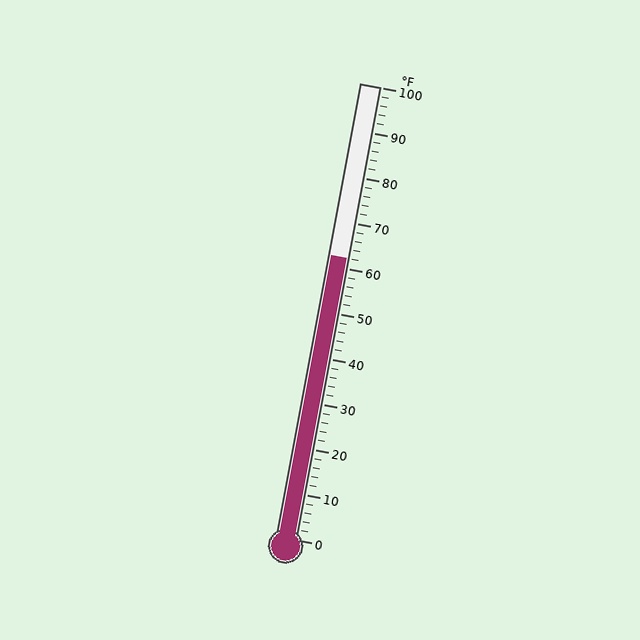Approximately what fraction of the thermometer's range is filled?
The thermometer is filled to approximately 60% of its range.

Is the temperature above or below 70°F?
The temperature is below 70°F.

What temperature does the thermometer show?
The thermometer shows approximately 62°F.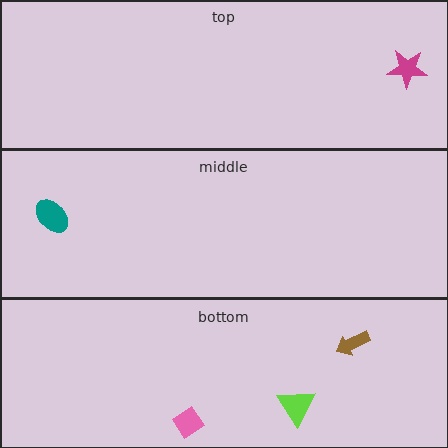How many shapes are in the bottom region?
3.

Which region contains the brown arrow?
The bottom region.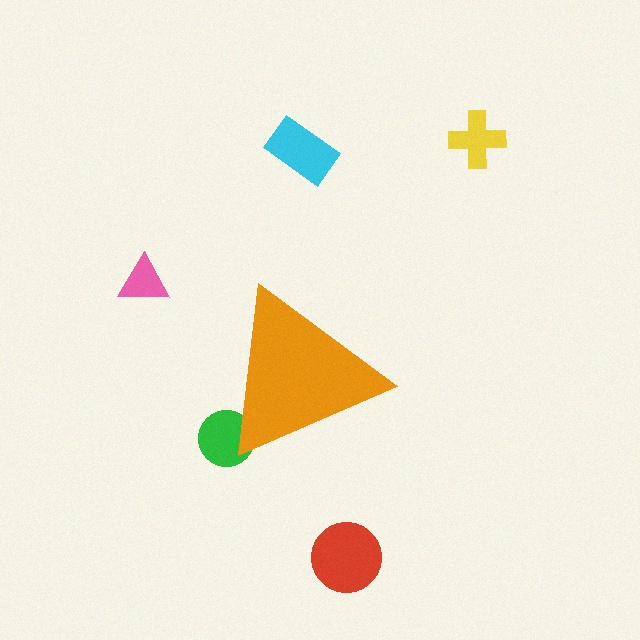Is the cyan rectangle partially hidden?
No, the cyan rectangle is fully visible.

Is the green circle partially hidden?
Yes, the green circle is partially hidden behind the orange triangle.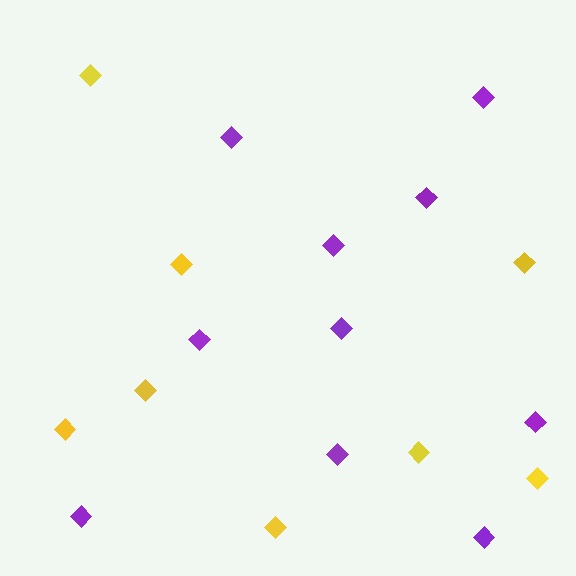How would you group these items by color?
There are 2 groups: one group of purple diamonds (10) and one group of yellow diamonds (8).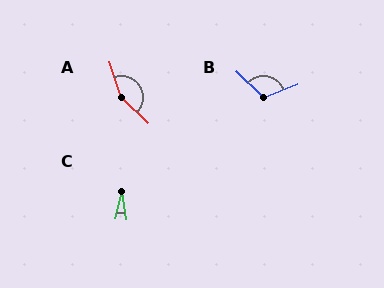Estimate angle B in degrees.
Approximately 115 degrees.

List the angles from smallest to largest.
C (21°), B (115°), A (152°).